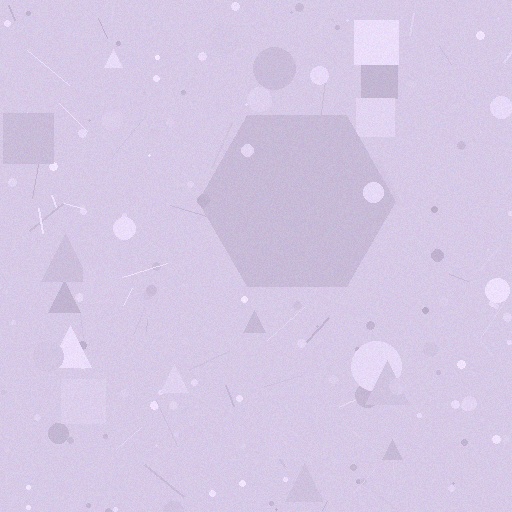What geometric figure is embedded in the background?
A hexagon is embedded in the background.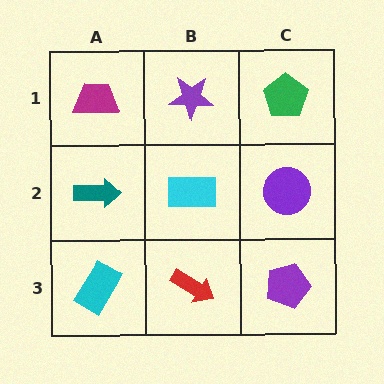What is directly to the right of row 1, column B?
A green pentagon.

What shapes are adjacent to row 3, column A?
A teal arrow (row 2, column A), a red arrow (row 3, column B).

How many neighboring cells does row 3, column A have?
2.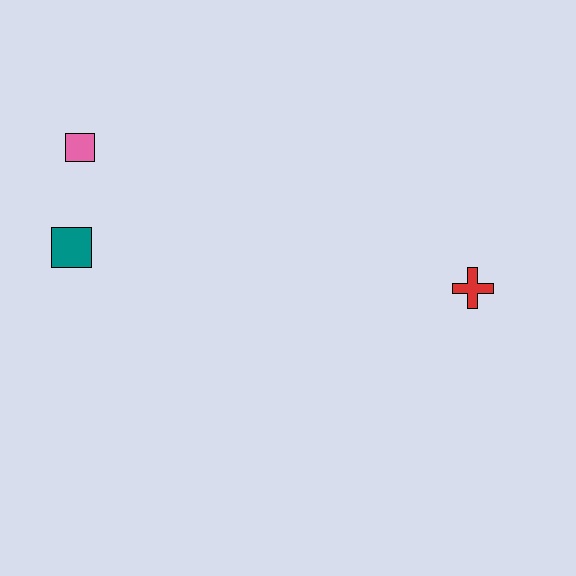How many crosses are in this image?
There is 1 cross.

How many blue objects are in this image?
There are no blue objects.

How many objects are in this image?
There are 3 objects.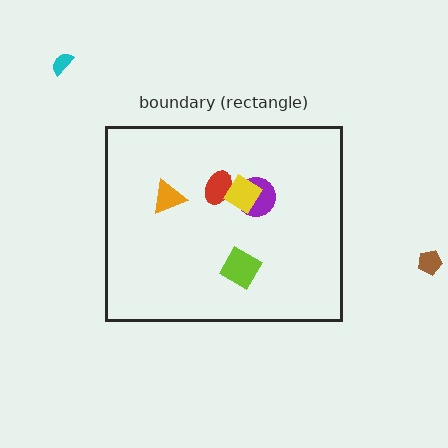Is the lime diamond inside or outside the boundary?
Inside.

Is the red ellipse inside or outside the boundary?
Inside.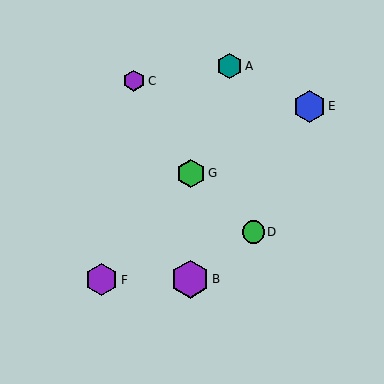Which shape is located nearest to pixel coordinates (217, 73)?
The teal hexagon (labeled A) at (229, 66) is nearest to that location.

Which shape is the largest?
The purple hexagon (labeled B) is the largest.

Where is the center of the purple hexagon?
The center of the purple hexagon is at (102, 280).